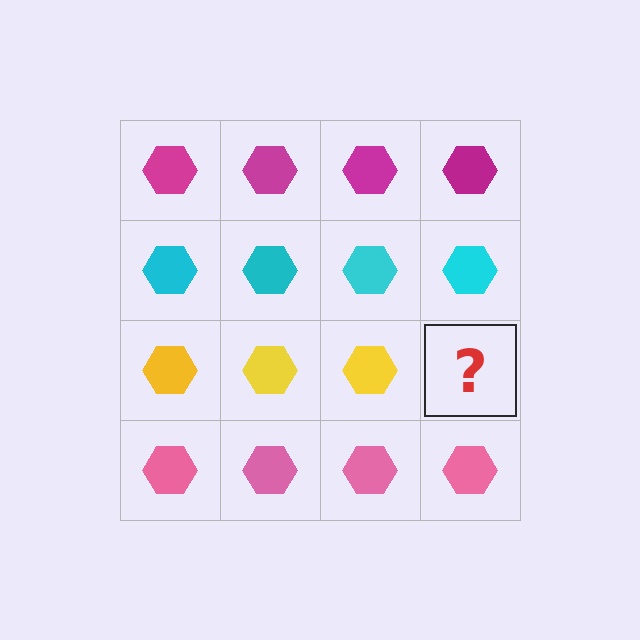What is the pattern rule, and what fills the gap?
The rule is that each row has a consistent color. The gap should be filled with a yellow hexagon.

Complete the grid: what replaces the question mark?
The question mark should be replaced with a yellow hexagon.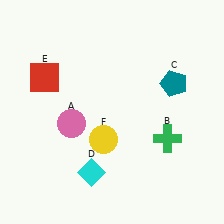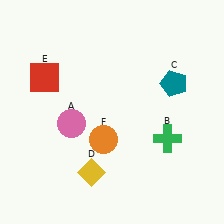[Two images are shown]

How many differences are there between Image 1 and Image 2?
There are 2 differences between the two images.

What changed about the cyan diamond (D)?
In Image 1, D is cyan. In Image 2, it changed to yellow.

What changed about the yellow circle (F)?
In Image 1, F is yellow. In Image 2, it changed to orange.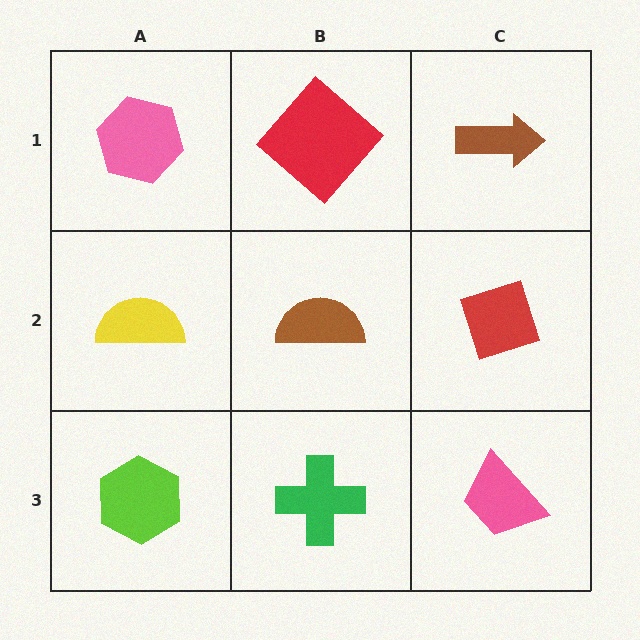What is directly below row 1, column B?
A brown semicircle.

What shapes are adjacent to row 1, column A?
A yellow semicircle (row 2, column A), a red diamond (row 1, column B).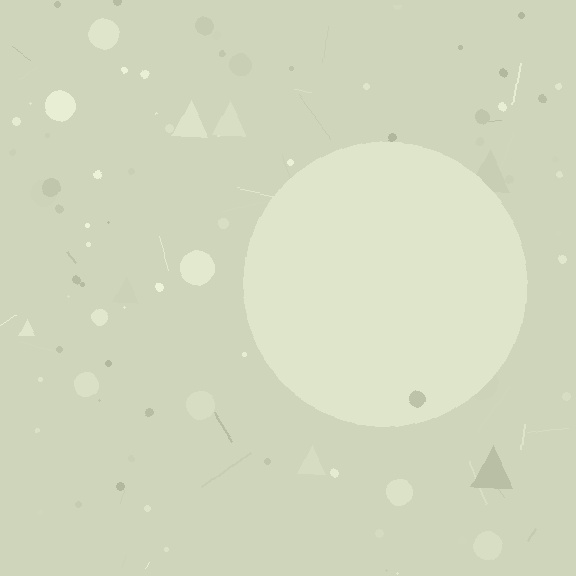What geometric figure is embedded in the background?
A circle is embedded in the background.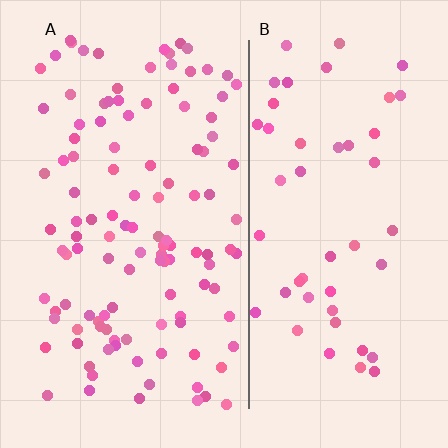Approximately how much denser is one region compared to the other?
Approximately 2.3× — region A over region B.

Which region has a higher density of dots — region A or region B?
A (the left).